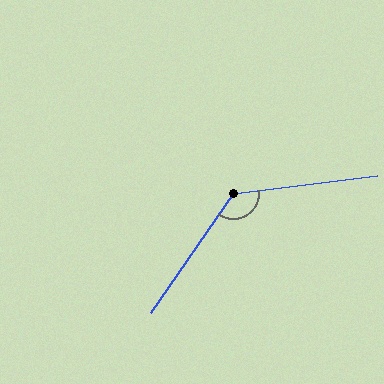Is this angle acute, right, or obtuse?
It is obtuse.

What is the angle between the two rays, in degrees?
Approximately 131 degrees.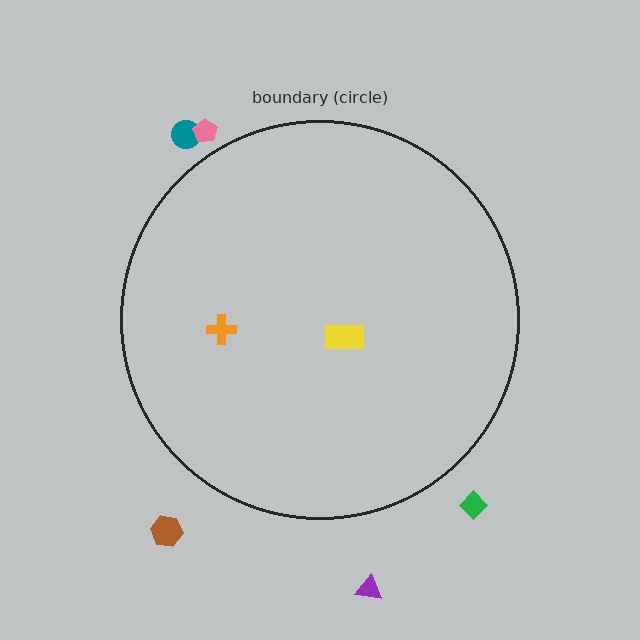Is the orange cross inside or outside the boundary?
Inside.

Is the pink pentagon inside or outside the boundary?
Outside.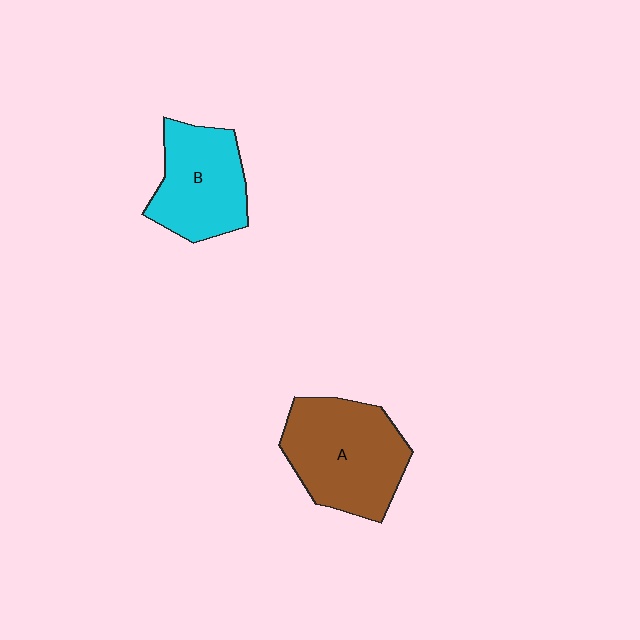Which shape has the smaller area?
Shape B (cyan).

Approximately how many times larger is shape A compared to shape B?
Approximately 1.3 times.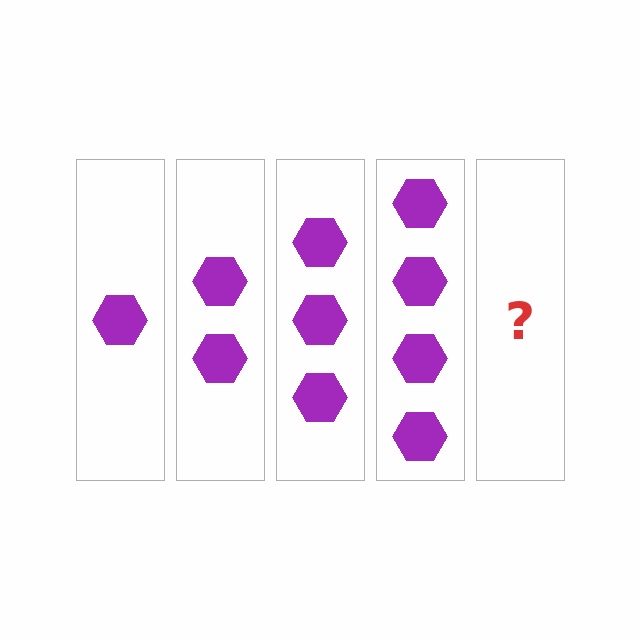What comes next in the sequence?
The next element should be 5 hexagons.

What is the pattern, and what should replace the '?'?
The pattern is that each step adds one more hexagon. The '?' should be 5 hexagons.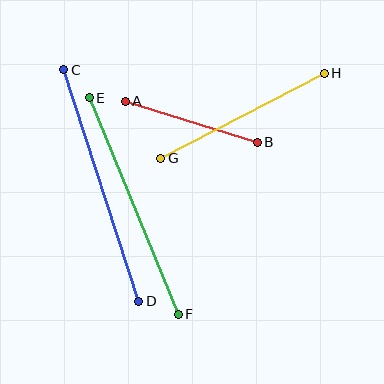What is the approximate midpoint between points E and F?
The midpoint is at approximately (134, 206) pixels.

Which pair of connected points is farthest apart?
Points C and D are farthest apart.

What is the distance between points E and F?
The distance is approximately 234 pixels.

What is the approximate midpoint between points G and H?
The midpoint is at approximately (243, 116) pixels.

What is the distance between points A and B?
The distance is approximately 138 pixels.